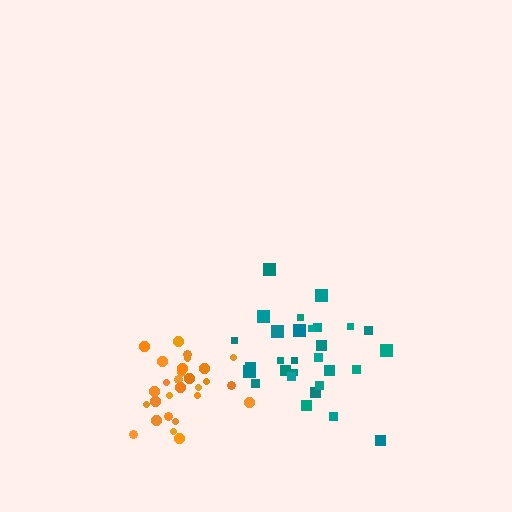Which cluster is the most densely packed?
Orange.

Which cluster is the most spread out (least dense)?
Teal.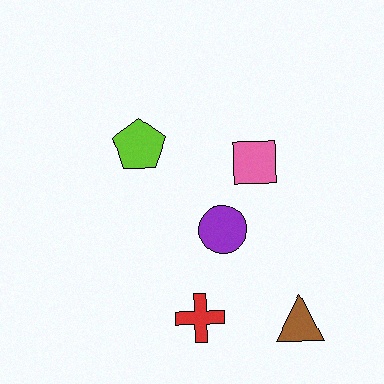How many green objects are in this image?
There are no green objects.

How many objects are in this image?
There are 5 objects.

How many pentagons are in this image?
There is 1 pentagon.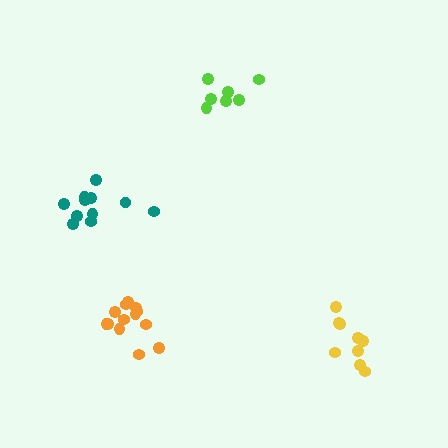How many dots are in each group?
Group 1: 11 dots, Group 2: 13 dots, Group 3: 7 dots, Group 4: 9 dots (40 total).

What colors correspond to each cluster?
The clusters are colored: teal, orange, lime, yellow.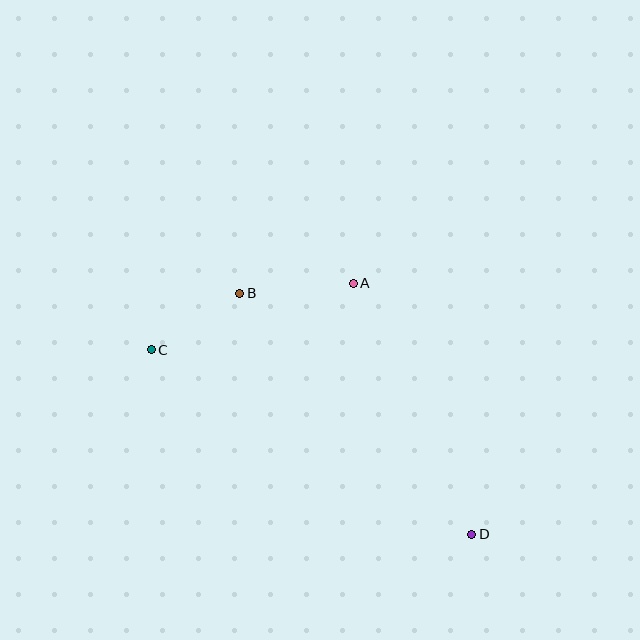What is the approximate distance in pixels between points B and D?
The distance between B and D is approximately 334 pixels.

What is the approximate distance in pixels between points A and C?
The distance between A and C is approximately 213 pixels.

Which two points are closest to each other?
Points B and C are closest to each other.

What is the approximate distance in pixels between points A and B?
The distance between A and B is approximately 114 pixels.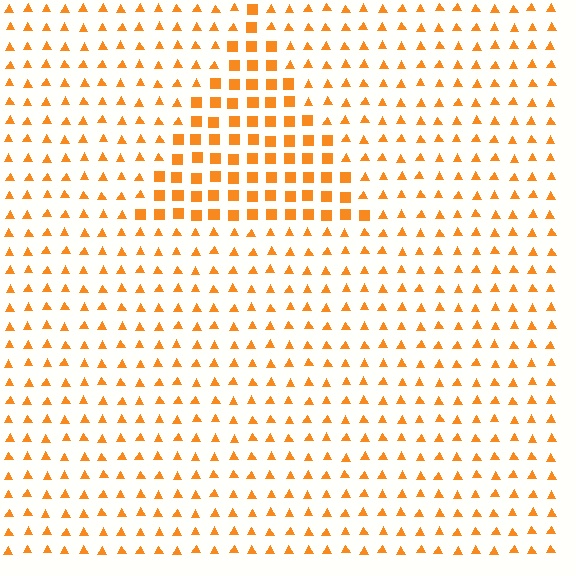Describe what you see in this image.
The image is filled with small orange elements arranged in a uniform grid. A triangle-shaped region contains squares, while the surrounding area contains triangles. The boundary is defined purely by the change in element shape.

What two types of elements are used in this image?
The image uses squares inside the triangle region and triangles outside it.